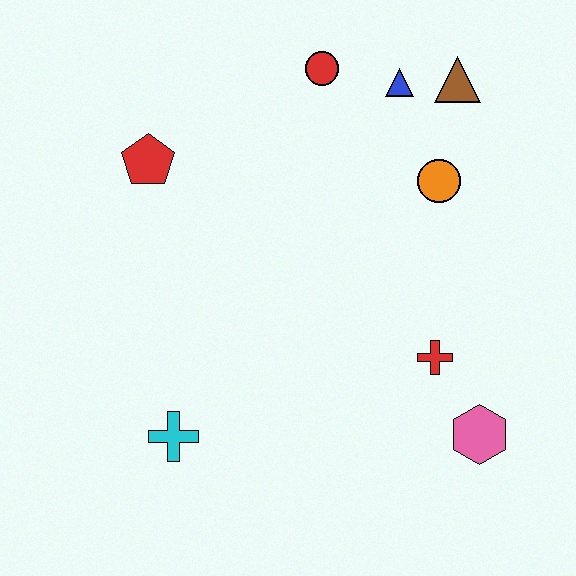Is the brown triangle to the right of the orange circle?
Yes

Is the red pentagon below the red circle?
Yes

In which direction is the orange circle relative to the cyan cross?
The orange circle is to the right of the cyan cross.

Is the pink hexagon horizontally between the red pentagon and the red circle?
No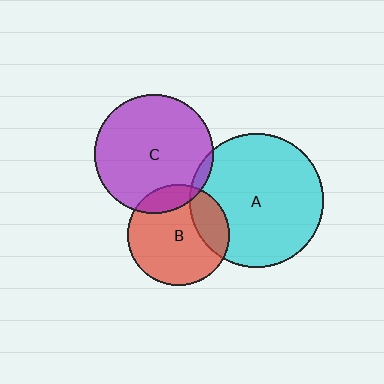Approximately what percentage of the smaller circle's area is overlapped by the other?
Approximately 20%.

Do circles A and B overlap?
Yes.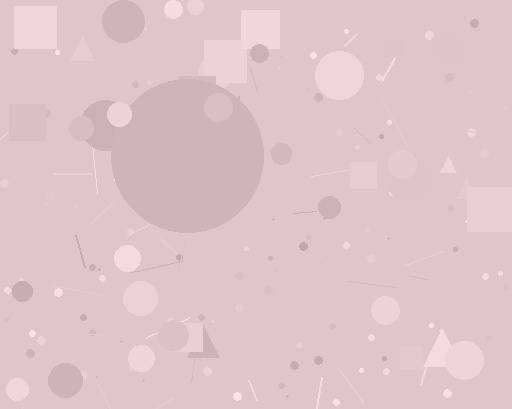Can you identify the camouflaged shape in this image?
The camouflaged shape is a circle.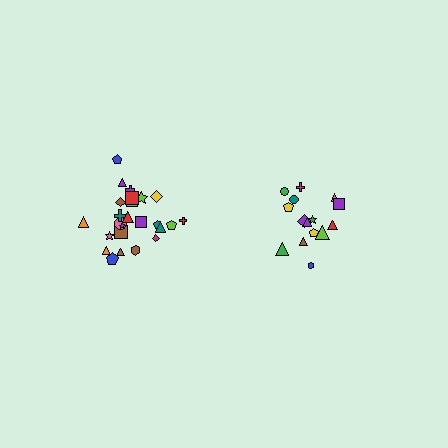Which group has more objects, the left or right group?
The left group.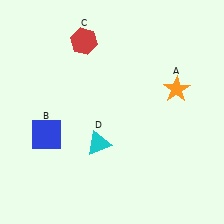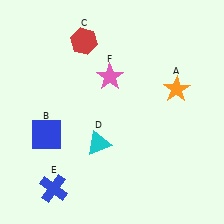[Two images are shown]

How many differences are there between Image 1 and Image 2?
There are 2 differences between the two images.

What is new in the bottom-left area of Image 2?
A blue cross (E) was added in the bottom-left area of Image 2.